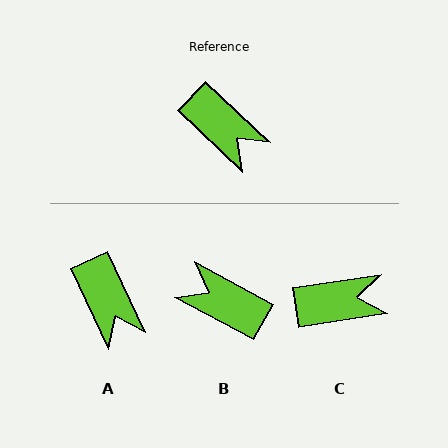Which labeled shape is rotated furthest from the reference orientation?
B, about 165 degrees away.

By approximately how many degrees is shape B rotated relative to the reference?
Approximately 165 degrees clockwise.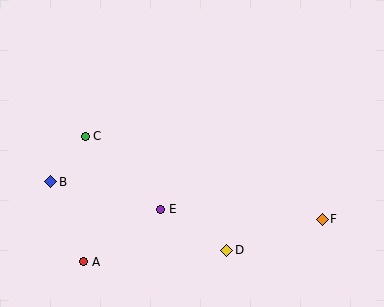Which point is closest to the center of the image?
Point E at (161, 209) is closest to the center.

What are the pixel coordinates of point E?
Point E is at (161, 209).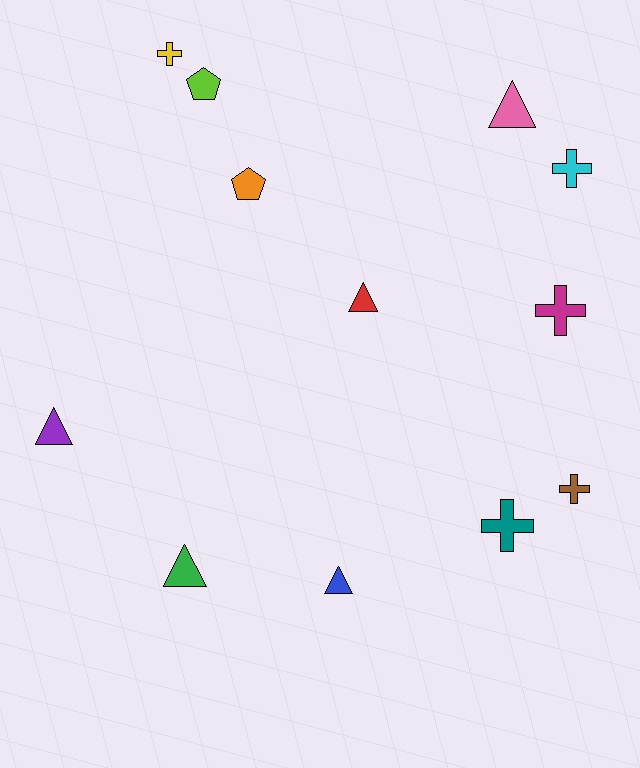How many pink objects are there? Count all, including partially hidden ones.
There is 1 pink object.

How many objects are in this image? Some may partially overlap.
There are 12 objects.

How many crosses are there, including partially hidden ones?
There are 5 crosses.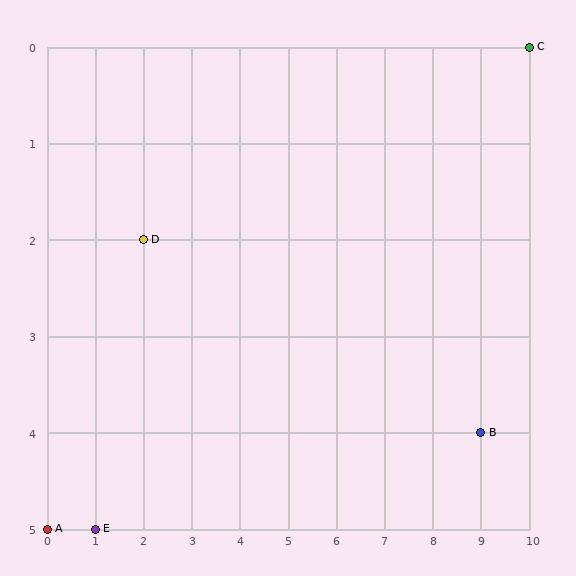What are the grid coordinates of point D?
Point D is at grid coordinates (2, 2).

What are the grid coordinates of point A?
Point A is at grid coordinates (0, 5).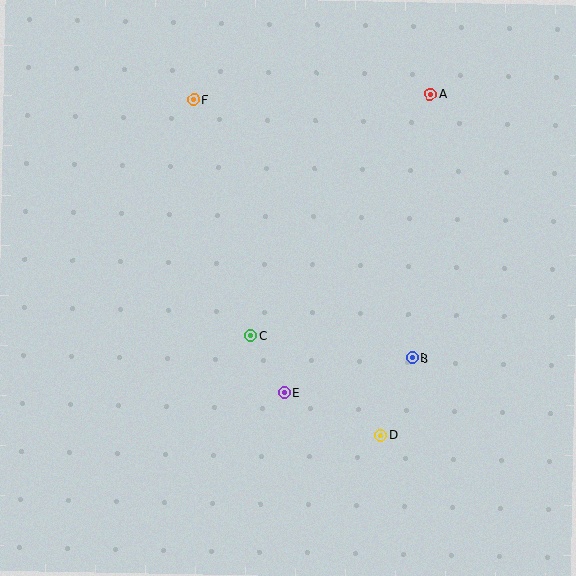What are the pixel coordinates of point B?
Point B is at (412, 358).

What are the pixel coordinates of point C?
Point C is at (251, 336).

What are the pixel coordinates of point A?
Point A is at (430, 94).